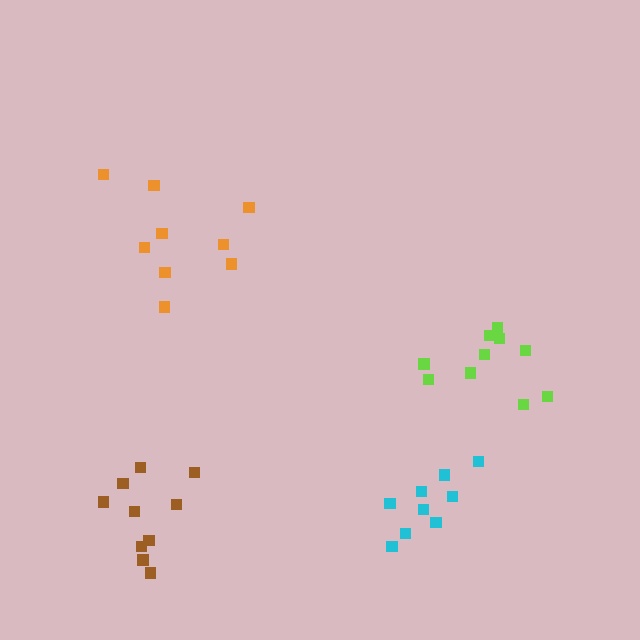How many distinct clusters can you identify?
There are 4 distinct clusters.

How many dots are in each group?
Group 1: 10 dots, Group 2: 10 dots, Group 3: 9 dots, Group 4: 9 dots (38 total).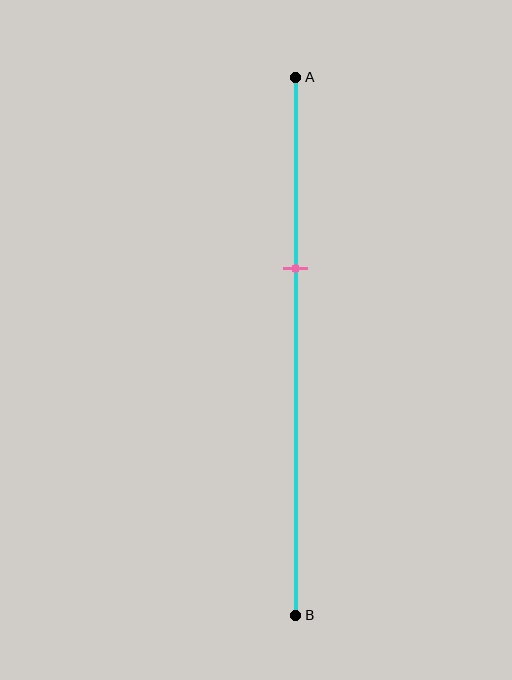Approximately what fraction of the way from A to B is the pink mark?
The pink mark is approximately 35% of the way from A to B.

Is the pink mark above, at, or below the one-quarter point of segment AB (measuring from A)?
The pink mark is below the one-quarter point of segment AB.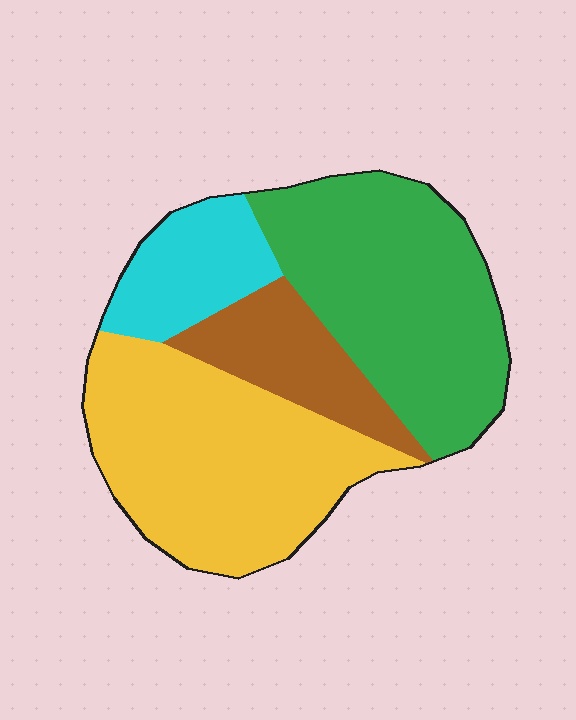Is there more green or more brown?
Green.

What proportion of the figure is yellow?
Yellow takes up between a quarter and a half of the figure.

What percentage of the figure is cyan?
Cyan takes up about one eighth (1/8) of the figure.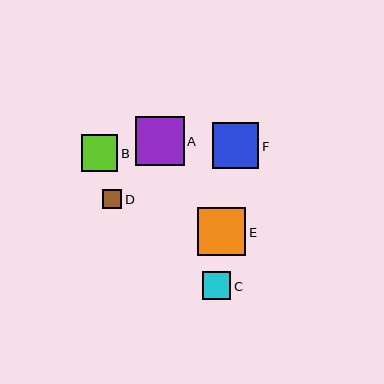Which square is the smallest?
Square D is the smallest with a size of approximately 19 pixels.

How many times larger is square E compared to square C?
Square E is approximately 1.7 times the size of square C.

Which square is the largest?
Square A is the largest with a size of approximately 49 pixels.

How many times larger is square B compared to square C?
Square B is approximately 1.3 times the size of square C.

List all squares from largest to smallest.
From largest to smallest: A, E, F, B, C, D.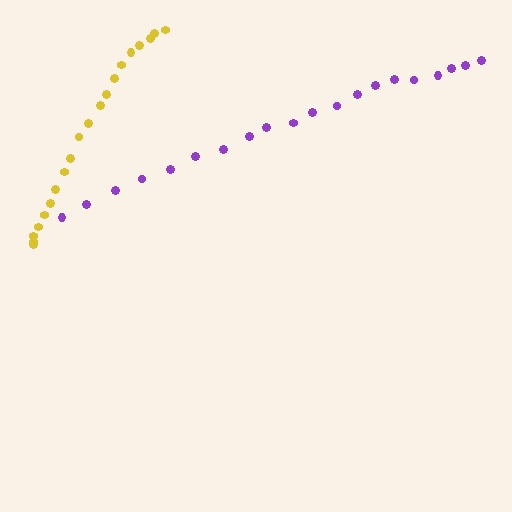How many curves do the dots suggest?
There are 2 distinct paths.